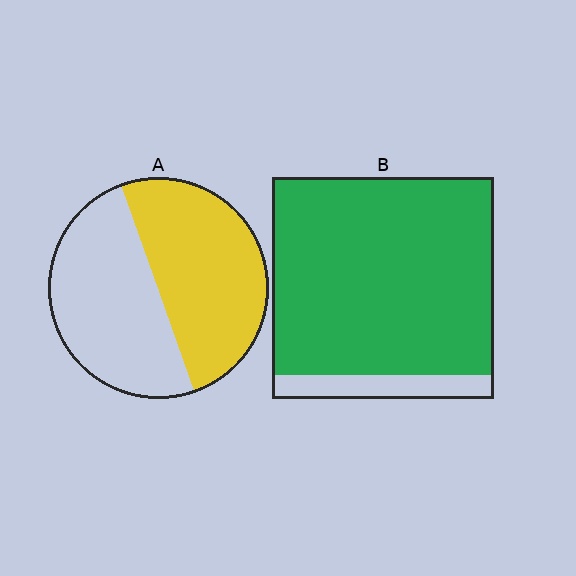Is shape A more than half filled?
Roughly half.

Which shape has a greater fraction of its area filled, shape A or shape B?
Shape B.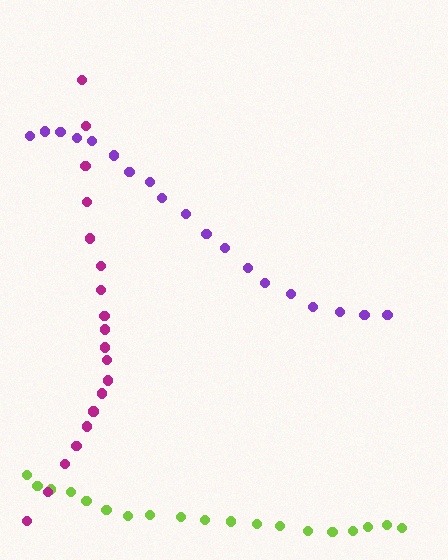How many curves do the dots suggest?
There are 3 distinct paths.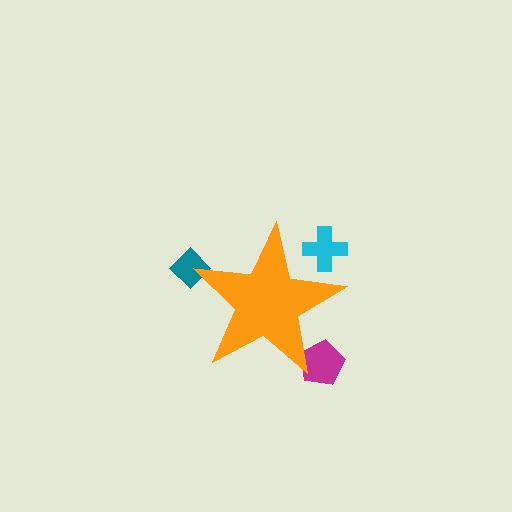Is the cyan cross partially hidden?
Yes, the cyan cross is partially hidden behind the orange star.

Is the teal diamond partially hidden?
Yes, the teal diamond is partially hidden behind the orange star.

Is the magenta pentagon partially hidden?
Yes, the magenta pentagon is partially hidden behind the orange star.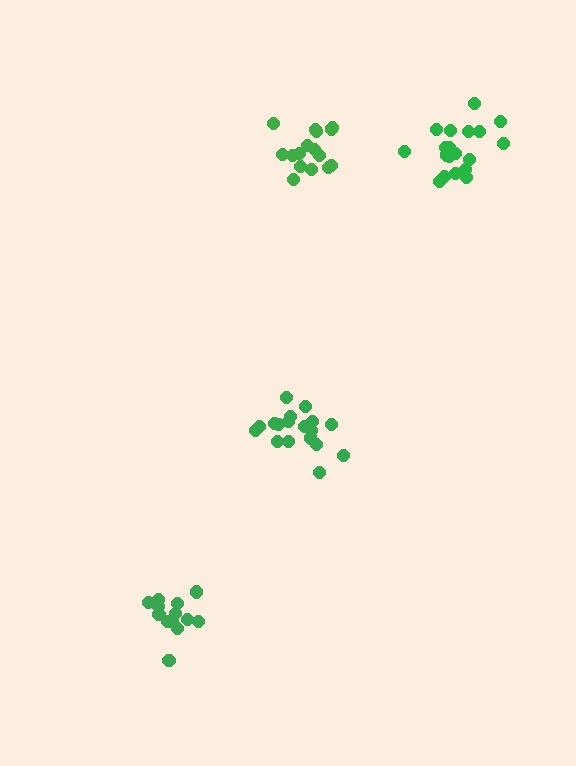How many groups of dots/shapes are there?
There are 4 groups.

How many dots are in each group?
Group 1: 18 dots, Group 2: 20 dots, Group 3: 14 dots, Group 4: 17 dots (69 total).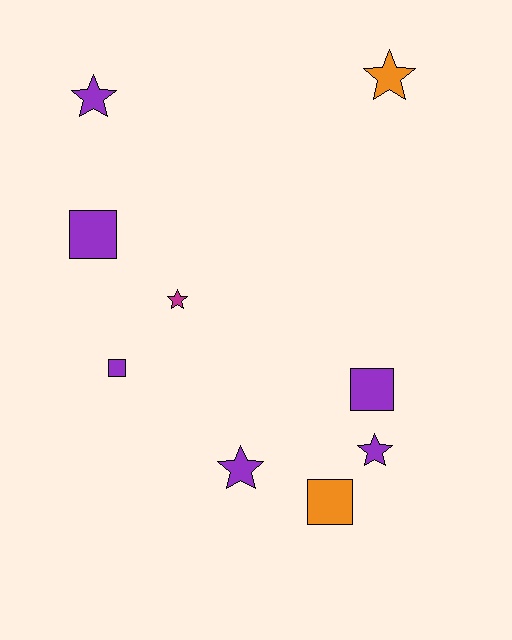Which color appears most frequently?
Purple, with 6 objects.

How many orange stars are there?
There is 1 orange star.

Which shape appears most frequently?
Star, with 5 objects.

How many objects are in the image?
There are 9 objects.